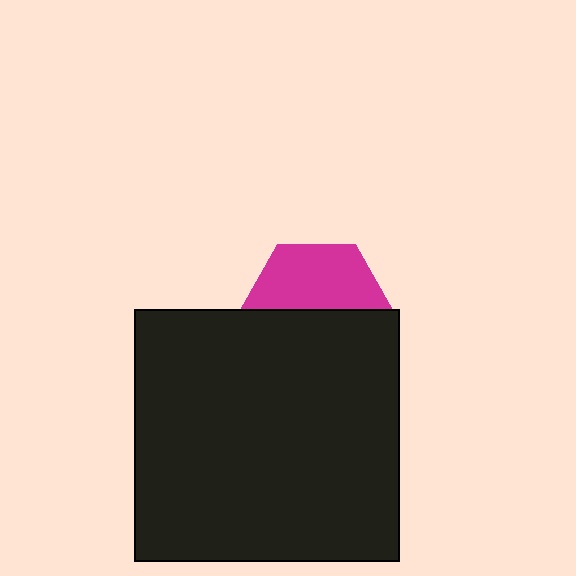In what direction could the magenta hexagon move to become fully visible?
The magenta hexagon could move up. That would shift it out from behind the black rectangle entirely.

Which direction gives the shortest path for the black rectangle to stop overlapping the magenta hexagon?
Moving down gives the shortest separation.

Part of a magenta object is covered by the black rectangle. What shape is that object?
It is a hexagon.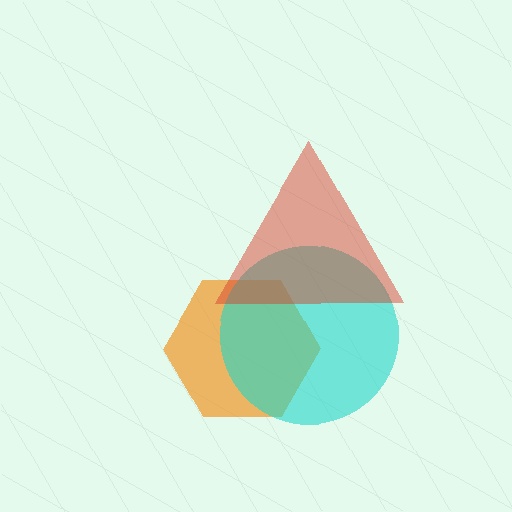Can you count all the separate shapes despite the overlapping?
Yes, there are 3 separate shapes.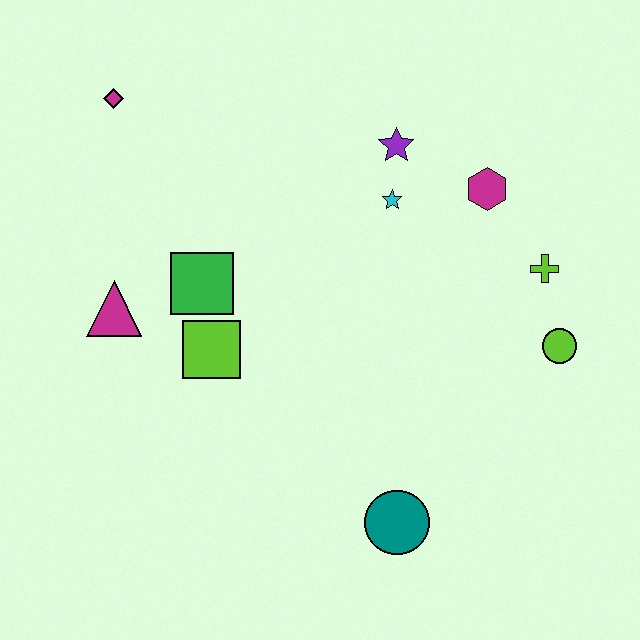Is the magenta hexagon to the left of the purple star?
No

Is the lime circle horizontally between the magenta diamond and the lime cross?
No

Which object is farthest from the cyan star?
The teal circle is farthest from the cyan star.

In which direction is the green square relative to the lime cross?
The green square is to the left of the lime cross.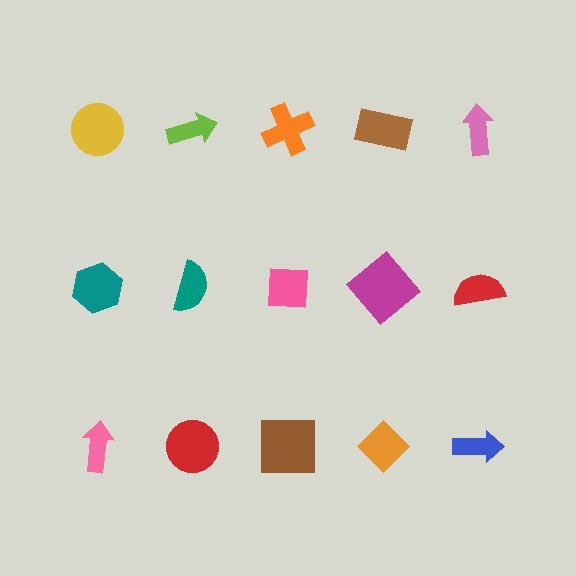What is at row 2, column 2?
A teal semicircle.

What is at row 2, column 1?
A teal hexagon.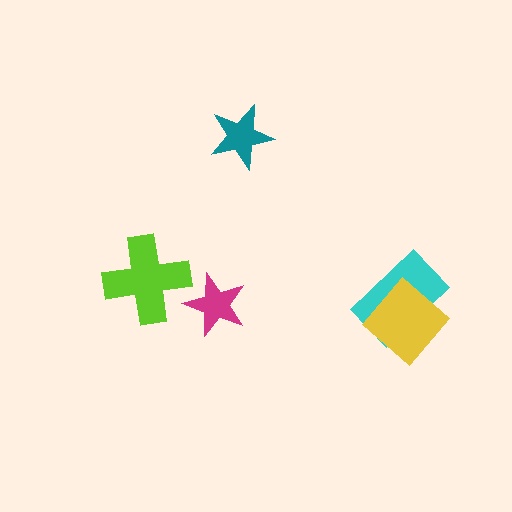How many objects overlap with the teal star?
0 objects overlap with the teal star.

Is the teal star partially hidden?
No, no other shape covers it.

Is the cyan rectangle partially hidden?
Yes, it is partially covered by another shape.